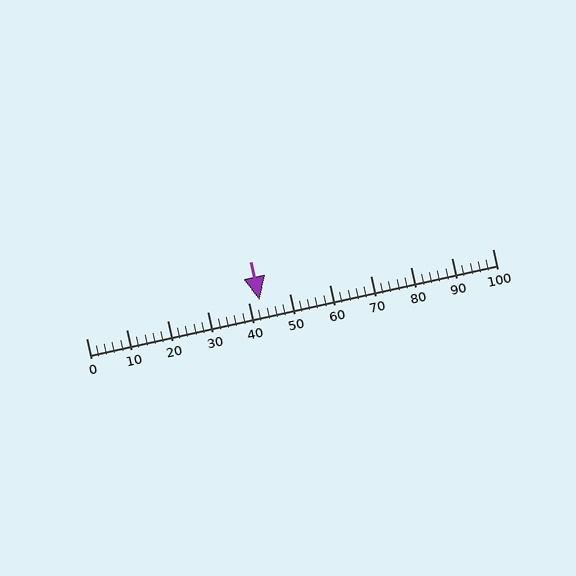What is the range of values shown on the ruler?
The ruler shows values from 0 to 100.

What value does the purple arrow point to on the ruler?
The purple arrow points to approximately 43.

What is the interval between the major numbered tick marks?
The major tick marks are spaced 10 units apart.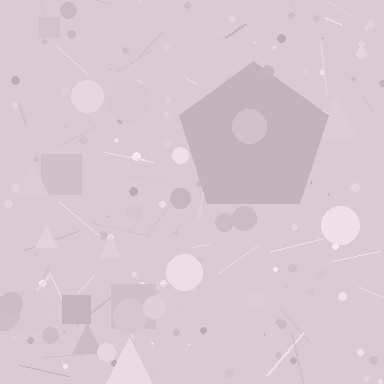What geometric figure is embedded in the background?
A pentagon is embedded in the background.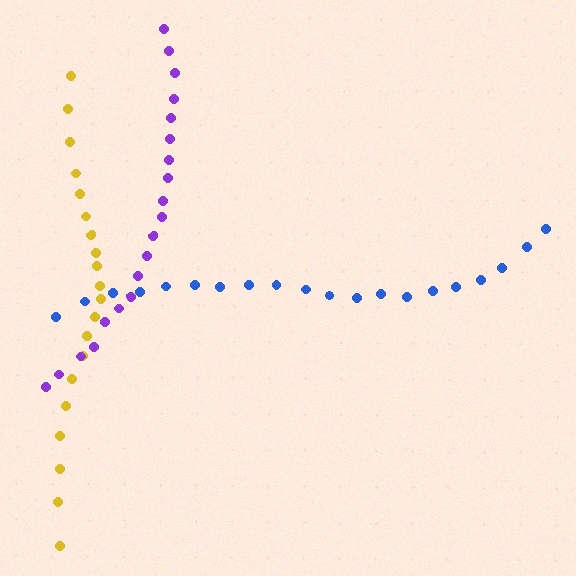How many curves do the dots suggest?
There are 3 distinct paths.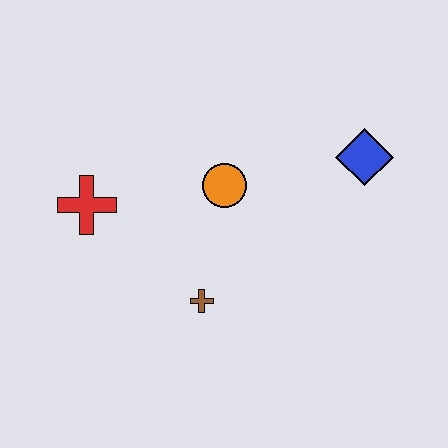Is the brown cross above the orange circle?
No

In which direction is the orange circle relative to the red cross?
The orange circle is to the right of the red cross.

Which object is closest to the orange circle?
The brown cross is closest to the orange circle.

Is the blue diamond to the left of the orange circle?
No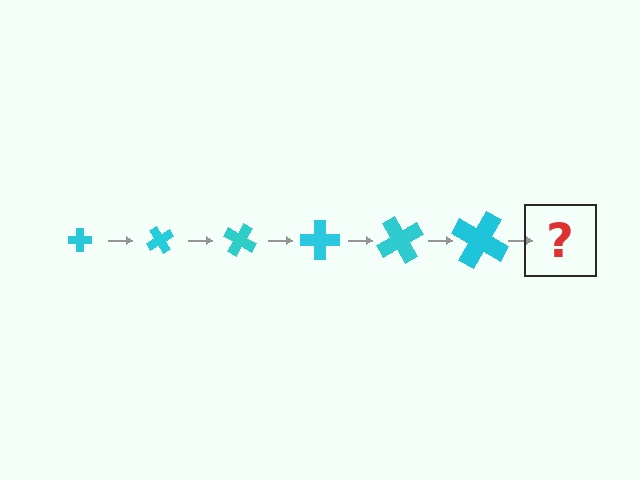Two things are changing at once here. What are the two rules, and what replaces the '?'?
The two rules are that the cross grows larger each step and it rotates 60 degrees each step. The '?' should be a cross, larger than the previous one and rotated 360 degrees from the start.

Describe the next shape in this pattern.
It should be a cross, larger than the previous one and rotated 360 degrees from the start.